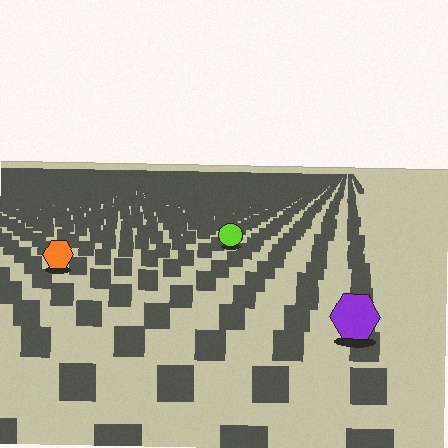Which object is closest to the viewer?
The purple hexagon is closest. The texture marks near it are larger and more spread out.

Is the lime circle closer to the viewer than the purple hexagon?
No. The purple hexagon is closer — you can tell from the texture gradient: the ground texture is coarser near it.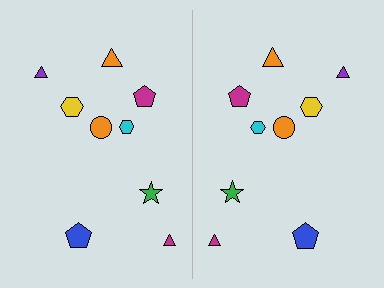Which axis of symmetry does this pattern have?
The pattern has a vertical axis of symmetry running through the center of the image.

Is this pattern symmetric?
Yes, this pattern has bilateral (reflection) symmetry.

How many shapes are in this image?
There are 18 shapes in this image.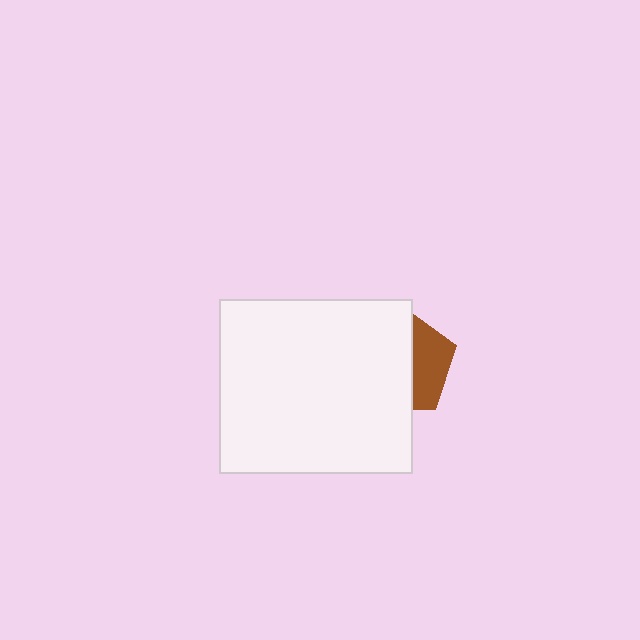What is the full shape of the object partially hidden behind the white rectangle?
The partially hidden object is a brown pentagon.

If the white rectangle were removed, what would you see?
You would see the complete brown pentagon.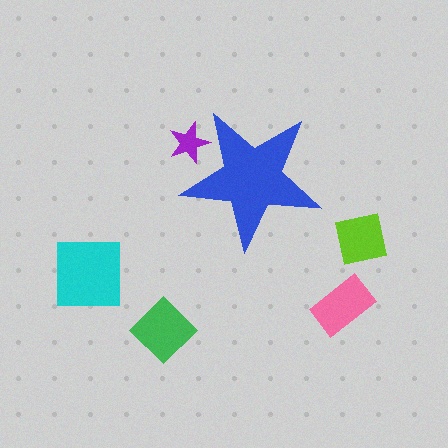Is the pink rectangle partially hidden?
No, the pink rectangle is fully visible.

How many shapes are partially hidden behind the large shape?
1 shape is partially hidden.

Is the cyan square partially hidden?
No, the cyan square is fully visible.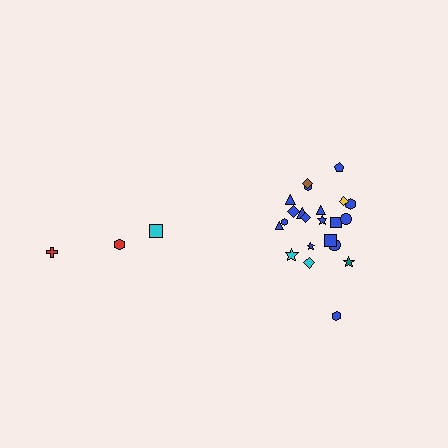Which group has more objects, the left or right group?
The right group.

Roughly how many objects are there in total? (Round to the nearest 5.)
Roughly 25 objects in total.